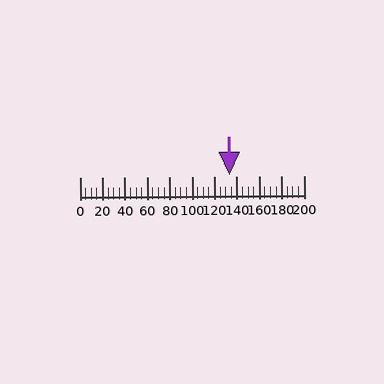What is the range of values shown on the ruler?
The ruler shows values from 0 to 200.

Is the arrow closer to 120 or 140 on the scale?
The arrow is closer to 140.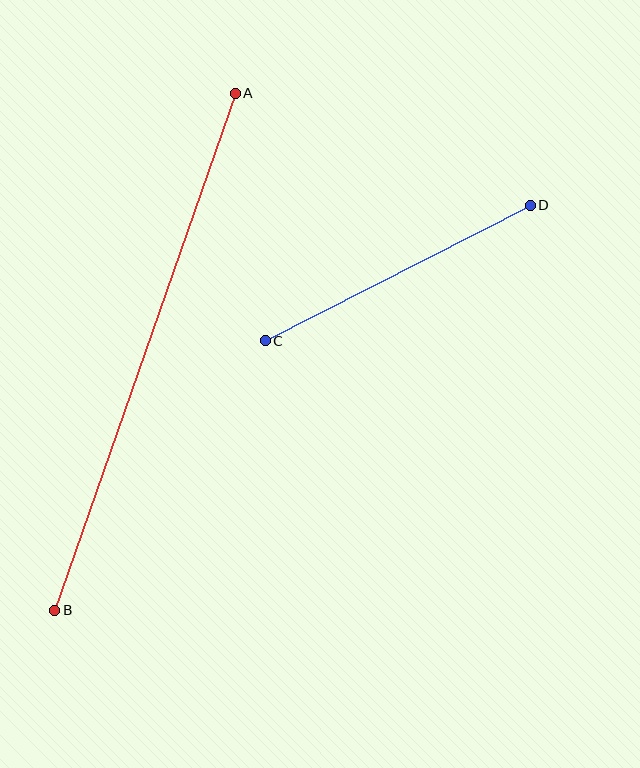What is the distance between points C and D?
The distance is approximately 298 pixels.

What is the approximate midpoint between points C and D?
The midpoint is at approximately (398, 273) pixels.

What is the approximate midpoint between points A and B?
The midpoint is at approximately (145, 352) pixels.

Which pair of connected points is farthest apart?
Points A and B are farthest apart.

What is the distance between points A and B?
The distance is approximately 548 pixels.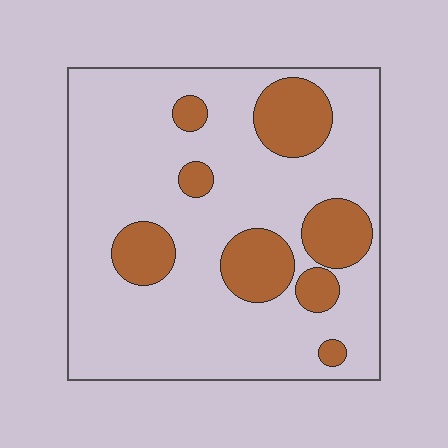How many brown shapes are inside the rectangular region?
8.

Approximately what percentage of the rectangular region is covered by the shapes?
Approximately 20%.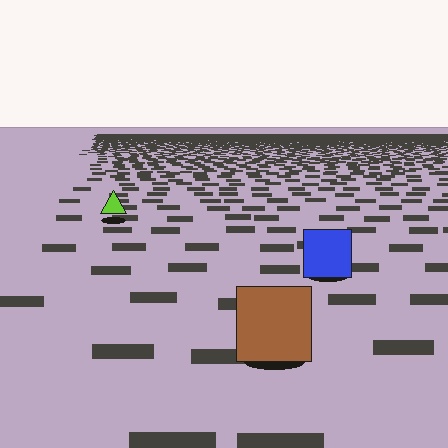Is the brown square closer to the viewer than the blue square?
Yes. The brown square is closer — you can tell from the texture gradient: the ground texture is coarser near it.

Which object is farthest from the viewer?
The lime triangle is farthest from the viewer. It appears smaller and the ground texture around it is denser.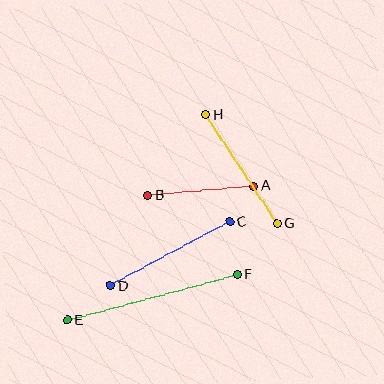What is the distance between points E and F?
The distance is approximately 176 pixels.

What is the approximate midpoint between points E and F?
The midpoint is at approximately (153, 297) pixels.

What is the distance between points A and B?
The distance is approximately 106 pixels.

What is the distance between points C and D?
The distance is approximately 136 pixels.